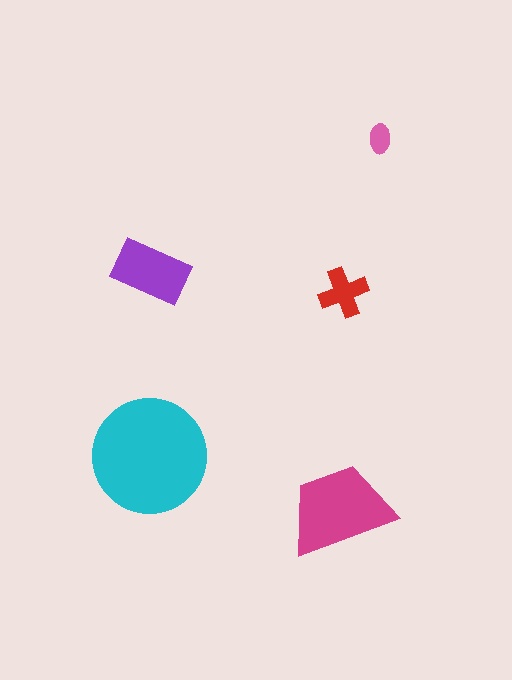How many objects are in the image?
There are 5 objects in the image.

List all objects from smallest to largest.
The pink ellipse, the red cross, the purple rectangle, the magenta trapezoid, the cyan circle.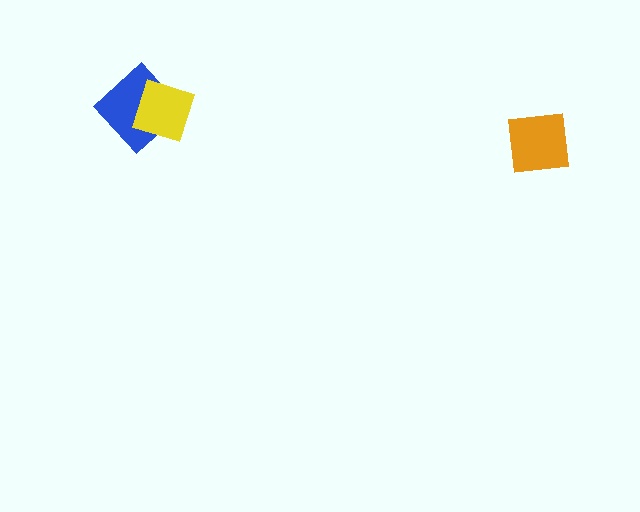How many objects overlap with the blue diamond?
1 object overlaps with the blue diamond.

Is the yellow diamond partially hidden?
No, no other shape covers it.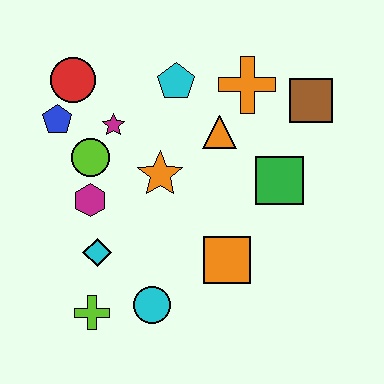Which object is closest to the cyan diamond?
The magenta hexagon is closest to the cyan diamond.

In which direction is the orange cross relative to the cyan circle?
The orange cross is above the cyan circle.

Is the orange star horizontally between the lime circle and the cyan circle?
No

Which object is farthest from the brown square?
The lime cross is farthest from the brown square.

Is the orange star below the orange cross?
Yes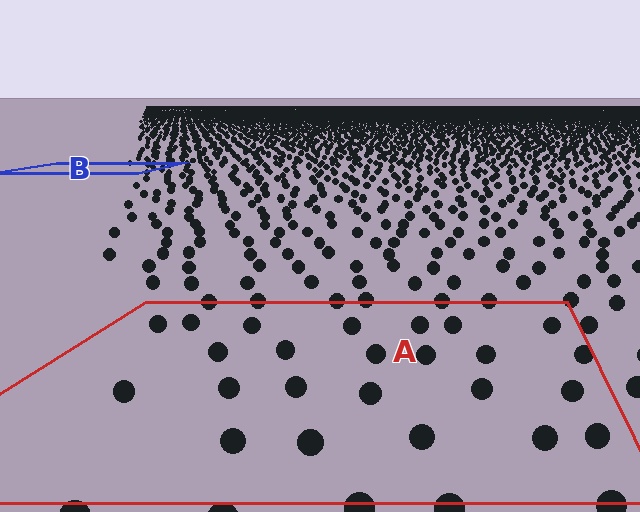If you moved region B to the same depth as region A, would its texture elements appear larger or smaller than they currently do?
They would appear larger. At a closer depth, the same texture elements are projected at a bigger on-screen size.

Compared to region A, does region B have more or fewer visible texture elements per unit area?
Region B has more texture elements per unit area — they are packed more densely because it is farther away.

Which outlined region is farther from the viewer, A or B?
Region B is farther from the viewer — the texture elements inside it appear smaller and more densely packed.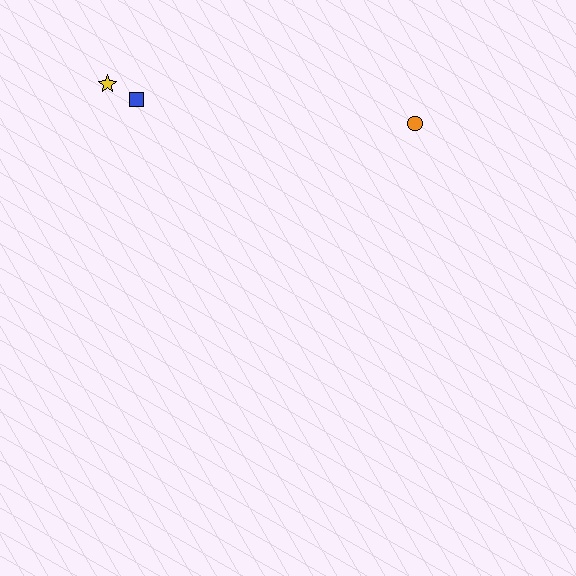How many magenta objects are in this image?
There are no magenta objects.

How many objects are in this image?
There are 3 objects.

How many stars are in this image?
There is 1 star.